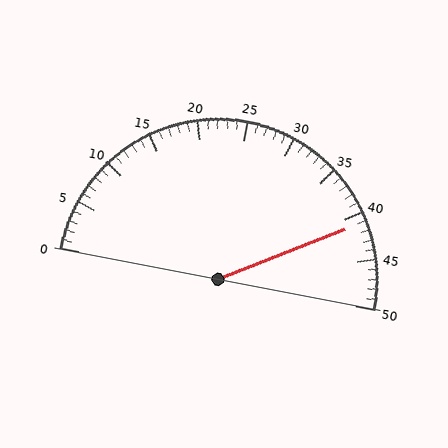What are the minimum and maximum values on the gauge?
The gauge ranges from 0 to 50.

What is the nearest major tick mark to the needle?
The nearest major tick mark is 40.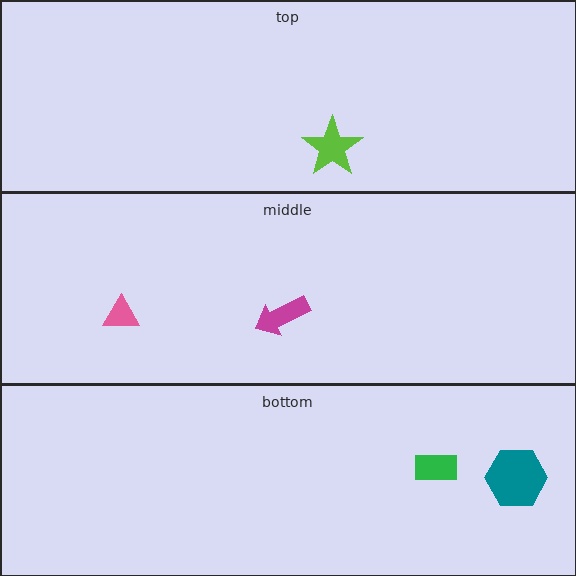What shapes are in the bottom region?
The green rectangle, the teal hexagon.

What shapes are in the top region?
The lime star.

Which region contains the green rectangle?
The bottom region.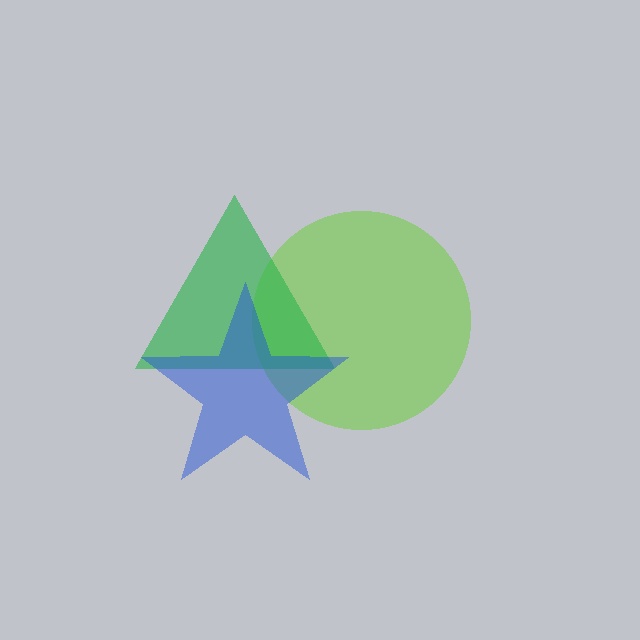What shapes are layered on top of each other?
The layered shapes are: a lime circle, a green triangle, a blue star.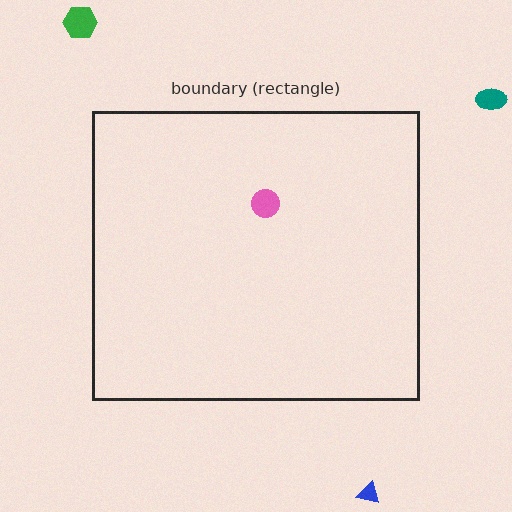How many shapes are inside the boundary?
1 inside, 3 outside.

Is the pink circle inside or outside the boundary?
Inside.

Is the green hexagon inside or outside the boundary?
Outside.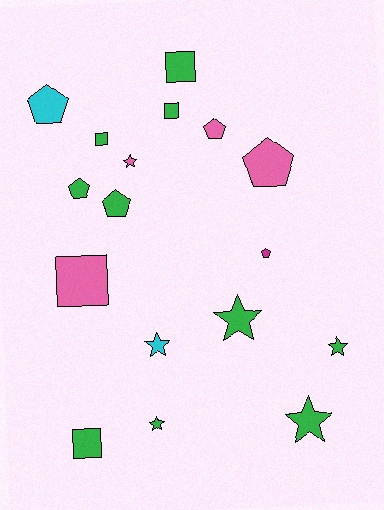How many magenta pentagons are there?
There is 1 magenta pentagon.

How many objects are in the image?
There are 17 objects.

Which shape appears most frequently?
Star, with 6 objects.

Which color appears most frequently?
Green, with 10 objects.